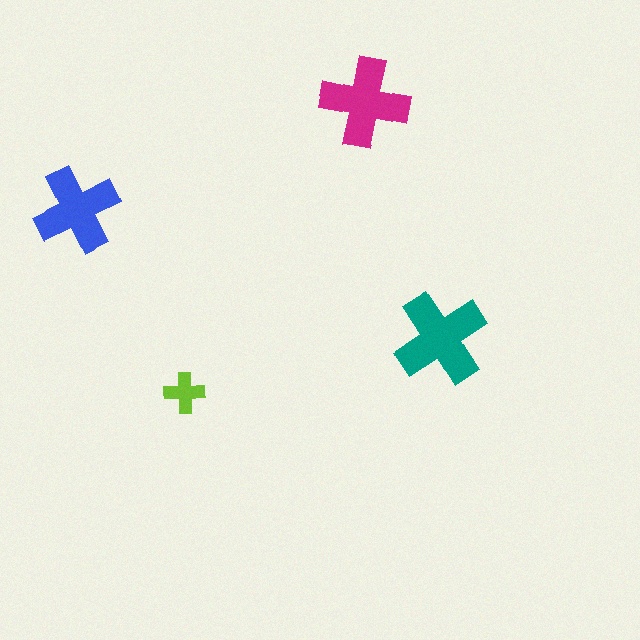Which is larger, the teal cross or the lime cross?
The teal one.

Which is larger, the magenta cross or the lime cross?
The magenta one.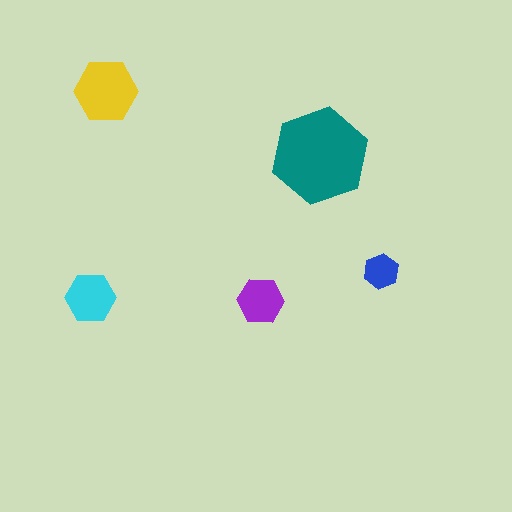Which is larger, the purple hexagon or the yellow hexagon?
The yellow one.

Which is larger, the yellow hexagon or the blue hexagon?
The yellow one.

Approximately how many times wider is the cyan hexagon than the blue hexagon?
About 1.5 times wider.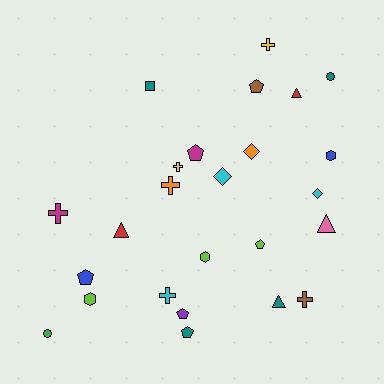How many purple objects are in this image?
There is 1 purple object.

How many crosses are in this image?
There are 6 crosses.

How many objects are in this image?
There are 25 objects.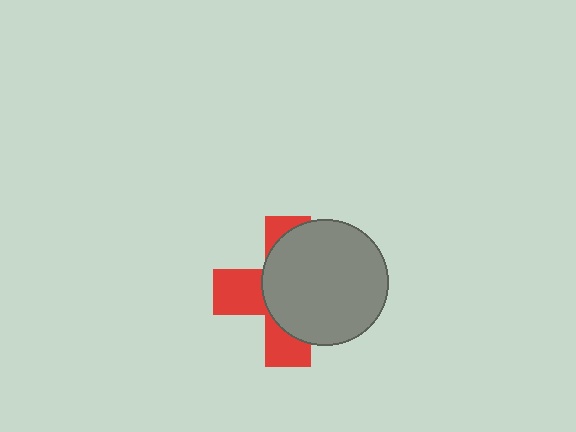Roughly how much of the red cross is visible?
A small part of it is visible (roughly 40%).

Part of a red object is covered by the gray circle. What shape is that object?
It is a cross.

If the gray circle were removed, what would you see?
You would see the complete red cross.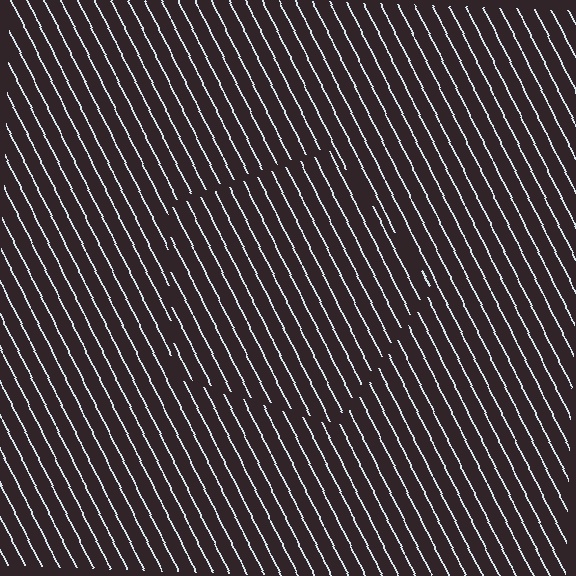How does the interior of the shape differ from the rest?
The interior of the shape contains the same grating, shifted by half a period — the contour is defined by the phase discontinuity where line-ends from the inner and outer gratings abut.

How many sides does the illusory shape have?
5 sides — the line-ends trace a pentagon.